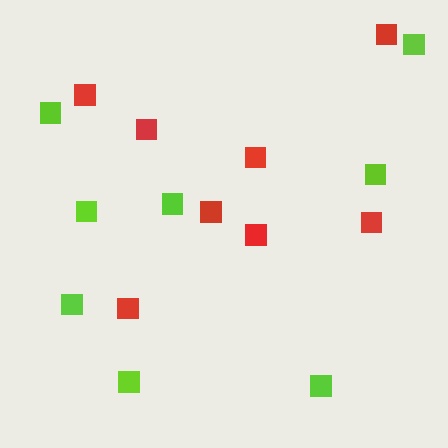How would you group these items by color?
There are 2 groups: one group of red squares (8) and one group of lime squares (8).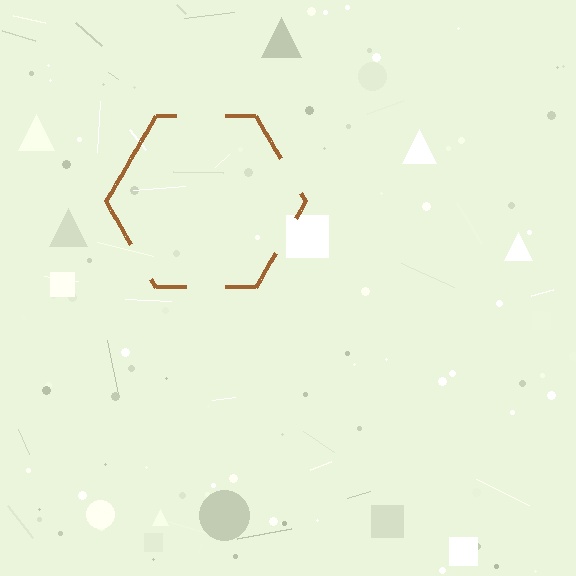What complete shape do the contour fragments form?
The contour fragments form a hexagon.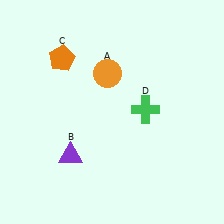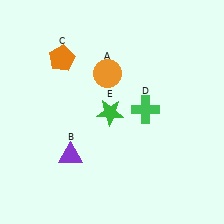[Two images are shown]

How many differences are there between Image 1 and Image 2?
There is 1 difference between the two images.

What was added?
A green star (E) was added in Image 2.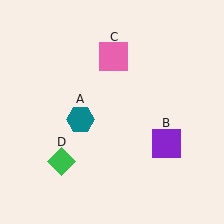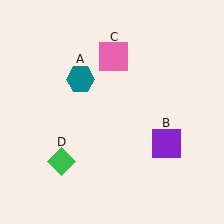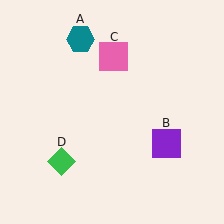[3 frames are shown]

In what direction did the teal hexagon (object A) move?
The teal hexagon (object A) moved up.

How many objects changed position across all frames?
1 object changed position: teal hexagon (object A).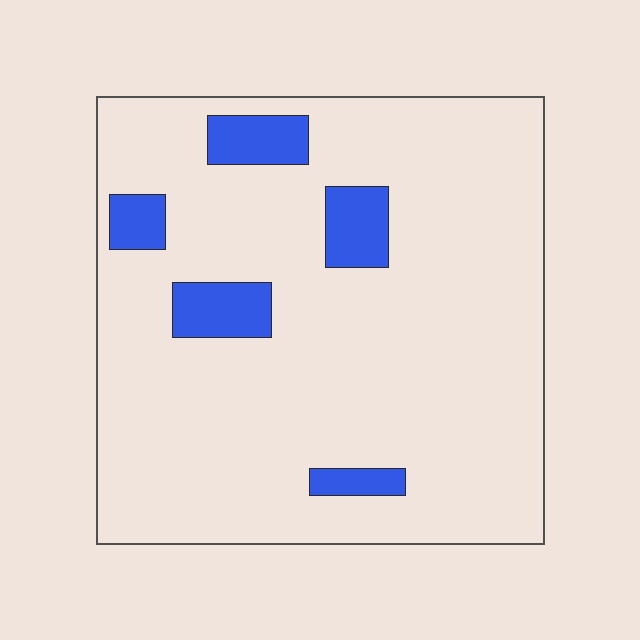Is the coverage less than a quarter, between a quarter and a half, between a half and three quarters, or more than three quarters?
Less than a quarter.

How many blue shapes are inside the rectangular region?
5.